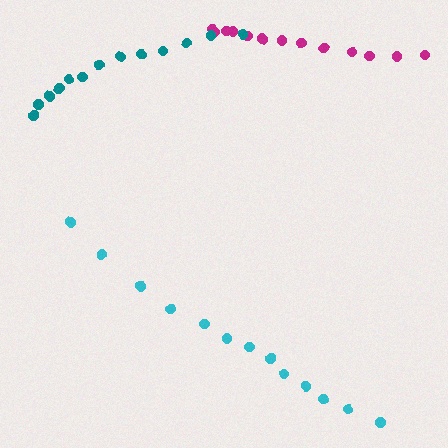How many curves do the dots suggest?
There are 3 distinct paths.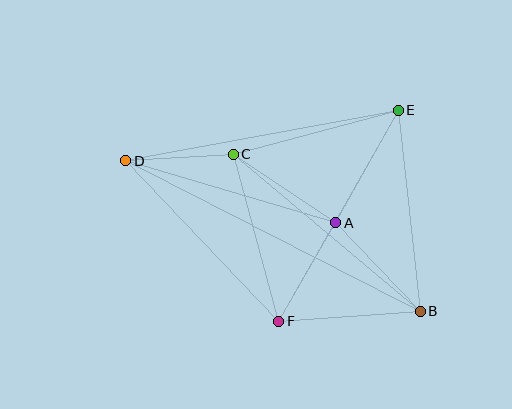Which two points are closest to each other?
Points C and D are closest to each other.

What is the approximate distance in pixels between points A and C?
The distance between A and C is approximately 123 pixels.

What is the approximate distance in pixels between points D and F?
The distance between D and F is approximately 222 pixels.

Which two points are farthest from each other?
Points B and D are farthest from each other.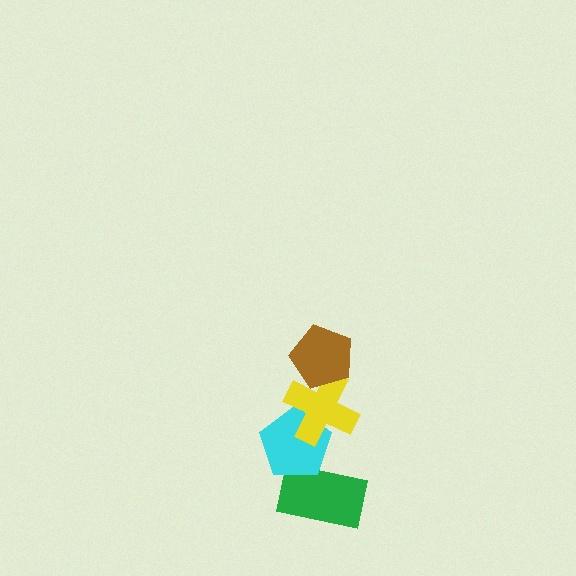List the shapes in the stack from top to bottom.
From top to bottom: the brown pentagon, the yellow cross, the cyan pentagon, the green rectangle.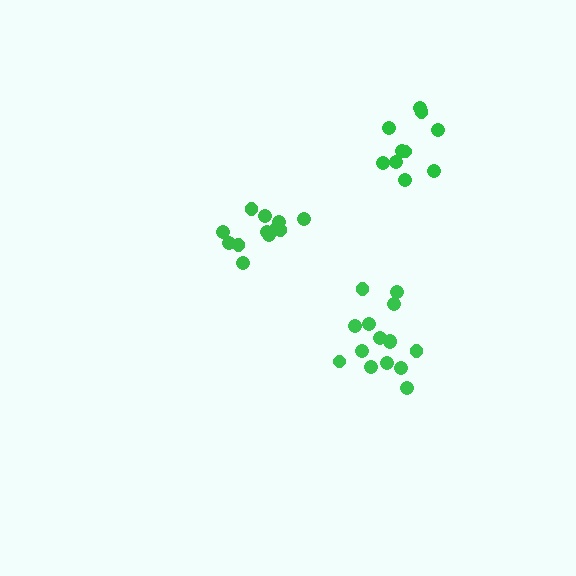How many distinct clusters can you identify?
There are 3 distinct clusters.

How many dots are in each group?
Group 1: 12 dots, Group 2: 15 dots, Group 3: 10 dots (37 total).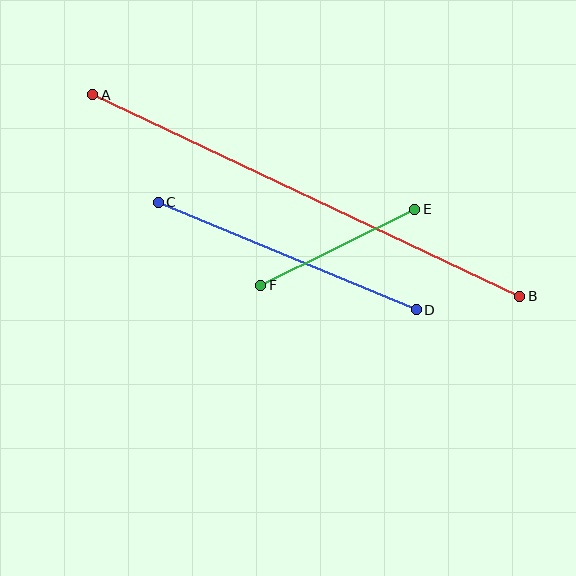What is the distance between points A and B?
The distance is approximately 472 pixels.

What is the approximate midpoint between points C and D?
The midpoint is at approximately (287, 256) pixels.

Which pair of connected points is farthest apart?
Points A and B are farthest apart.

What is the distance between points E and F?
The distance is approximately 172 pixels.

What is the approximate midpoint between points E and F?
The midpoint is at approximately (338, 247) pixels.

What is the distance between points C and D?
The distance is approximately 279 pixels.